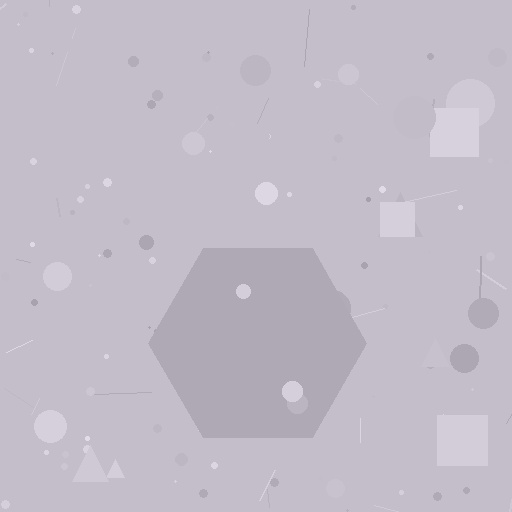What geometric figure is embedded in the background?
A hexagon is embedded in the background.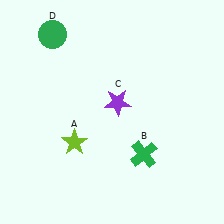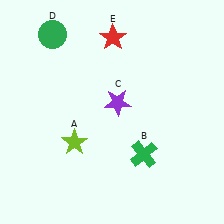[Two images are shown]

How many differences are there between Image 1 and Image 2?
There is 1 difference between the two images.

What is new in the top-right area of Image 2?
A red star (E) was added in the top-right area of Image 2.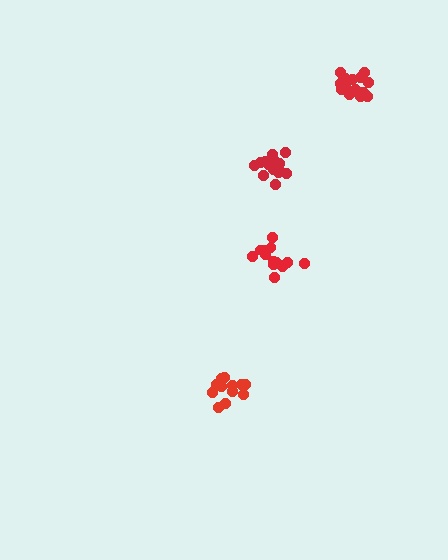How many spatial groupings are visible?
There are 4 spatial groupings.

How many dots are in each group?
Group 1: 13 dots, Group 2: 14 dots, Group 3: 12 dots, Group 4: 15 dots (54 total).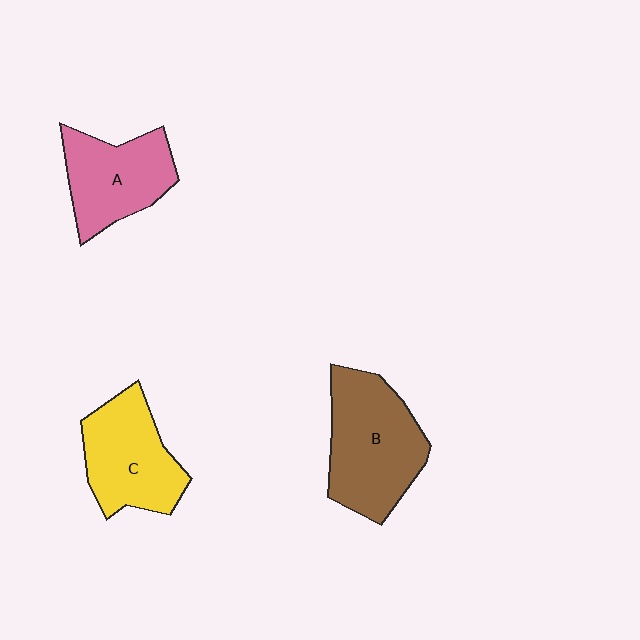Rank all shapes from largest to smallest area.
From largest to smallest: B (brown), C (yellow), A (pink).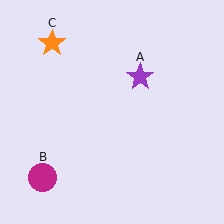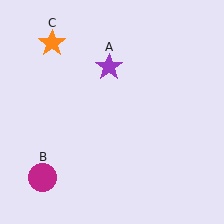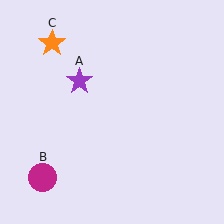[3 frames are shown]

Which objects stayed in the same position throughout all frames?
Magenta circle (object B) and orange star (object C) remained stationary.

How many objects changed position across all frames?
1 object changed position: purple star (object A).